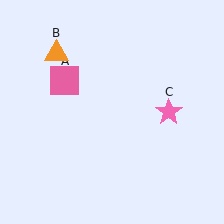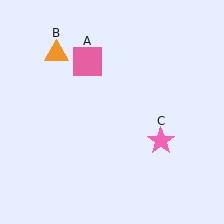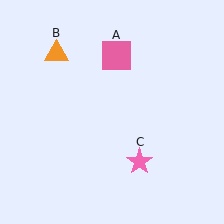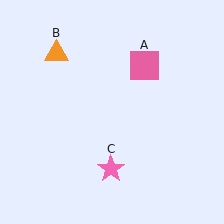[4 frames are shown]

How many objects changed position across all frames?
2 objects changed position: pink square (object A), pink star (object C).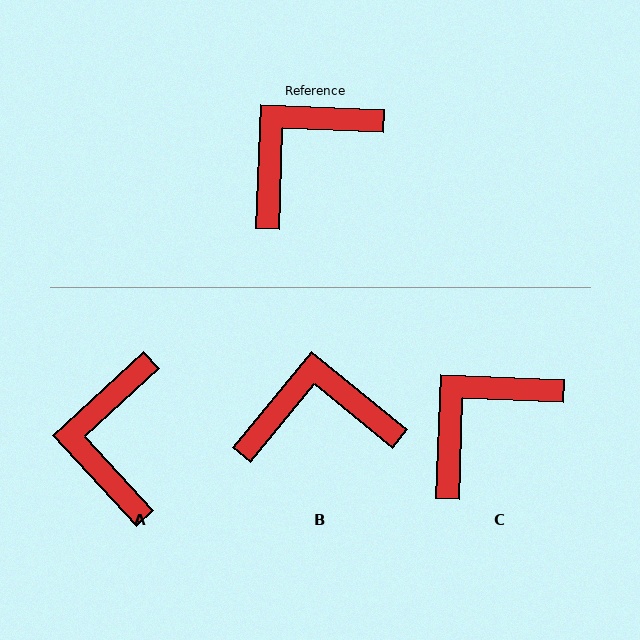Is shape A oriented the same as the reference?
No, it is off by about 45 degrees.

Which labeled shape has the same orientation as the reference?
C.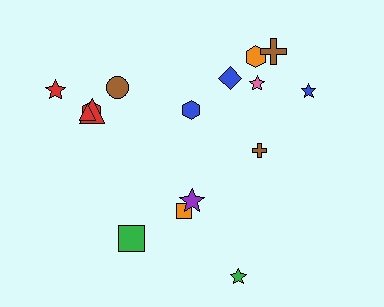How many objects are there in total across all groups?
There are 16 objects.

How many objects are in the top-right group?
There are 7 objects.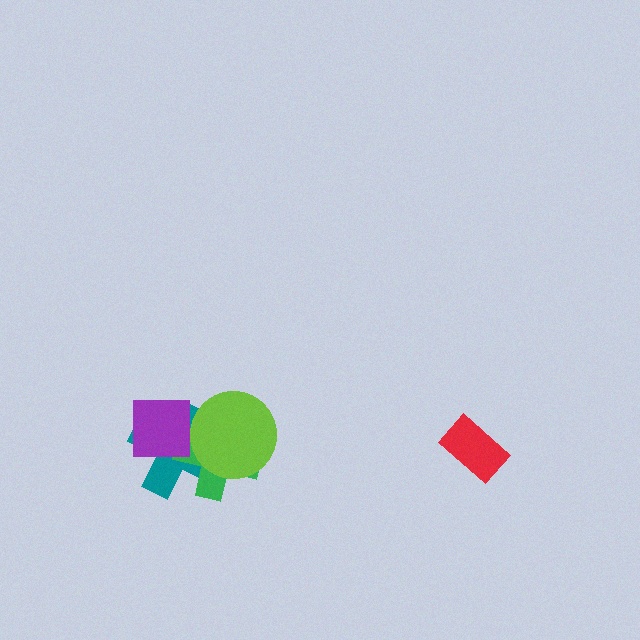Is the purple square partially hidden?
No, no other shape covers it.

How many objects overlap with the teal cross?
3 objects overlap with the teal cross.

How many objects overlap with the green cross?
3 objects overlap with the green cross.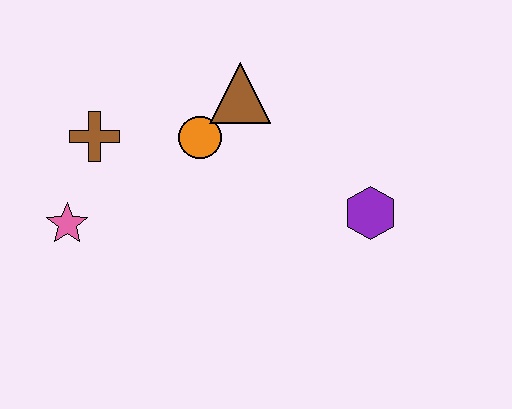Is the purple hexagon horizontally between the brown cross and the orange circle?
No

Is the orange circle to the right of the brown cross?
Yes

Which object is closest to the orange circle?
The brown triangle is closest to the orange circle.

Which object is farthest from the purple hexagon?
The pink star is farthest from the purple hexagon.